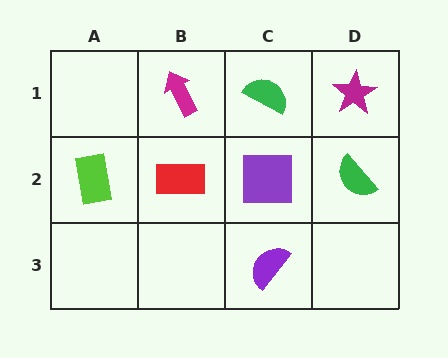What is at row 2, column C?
A purple square.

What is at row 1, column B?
A magenta arrow.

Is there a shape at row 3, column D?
No, that cell is empty.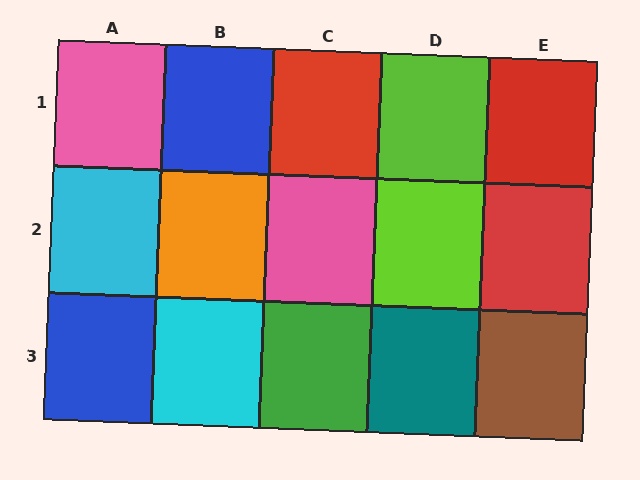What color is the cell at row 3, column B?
Cyan.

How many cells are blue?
2 cells are blue.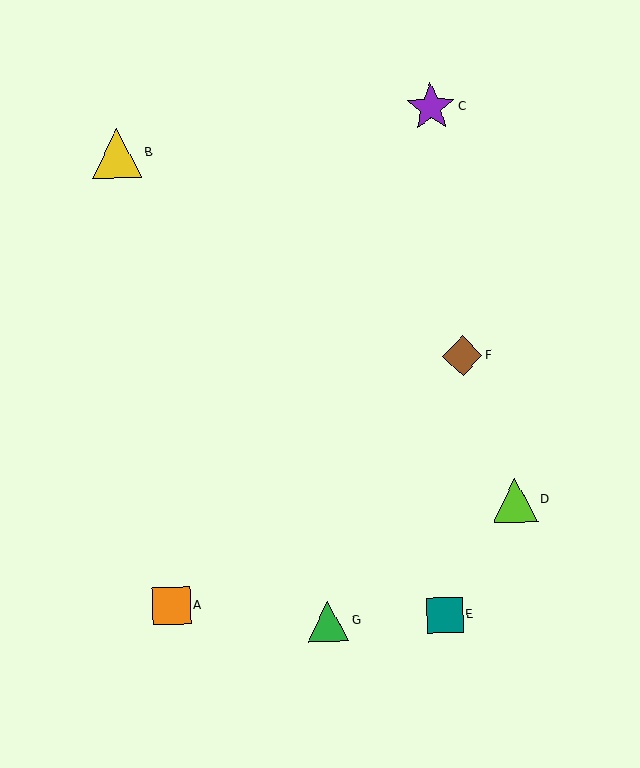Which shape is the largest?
The yellow triangle (labeled B) is the largest.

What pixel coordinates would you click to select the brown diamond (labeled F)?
Click at (462, 356) to select the brown diamond F.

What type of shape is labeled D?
Shape D is a lime triangle.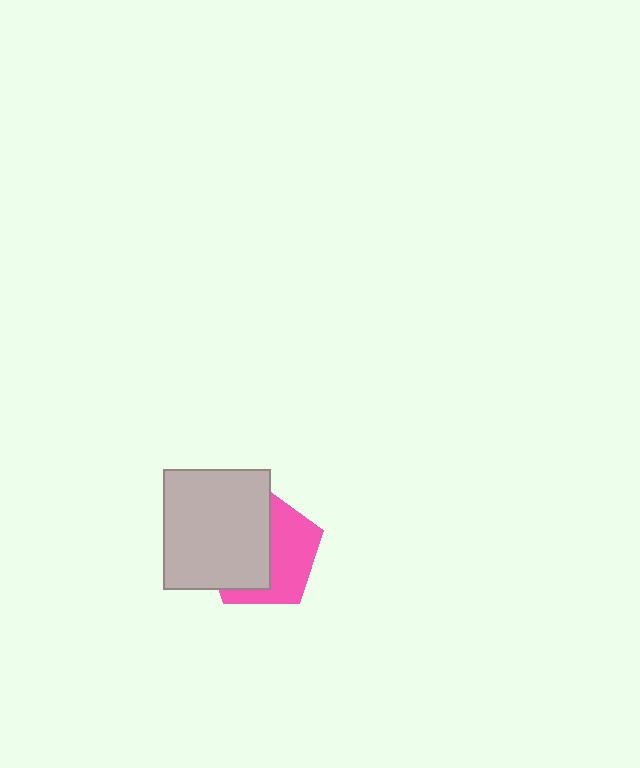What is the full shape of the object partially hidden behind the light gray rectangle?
The partially hidden object is a pink pentagon.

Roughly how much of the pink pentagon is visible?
About half of it is visible (roughly 46%).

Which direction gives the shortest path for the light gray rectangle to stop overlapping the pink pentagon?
Moving left gives the shortest separation.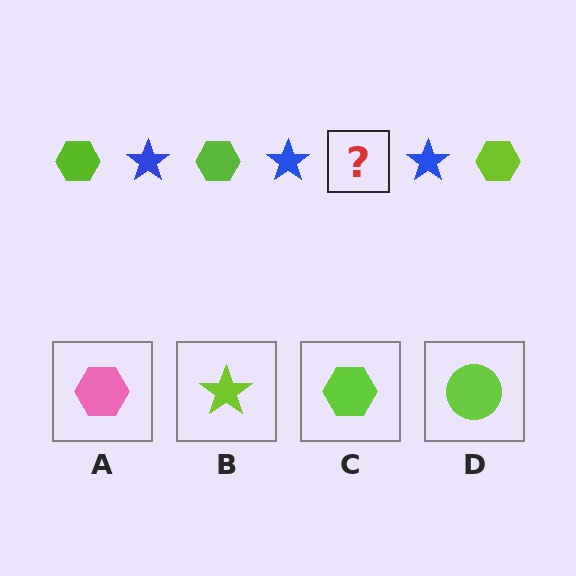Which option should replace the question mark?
Option C.